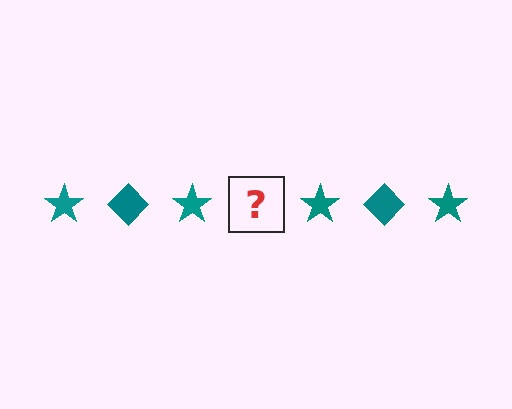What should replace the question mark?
The question mark should be replaced with a teal diamond.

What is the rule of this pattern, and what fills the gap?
The rule is that the pattern cycles through star, diamond shapes in teal. The gap should be filled with a teal diamond.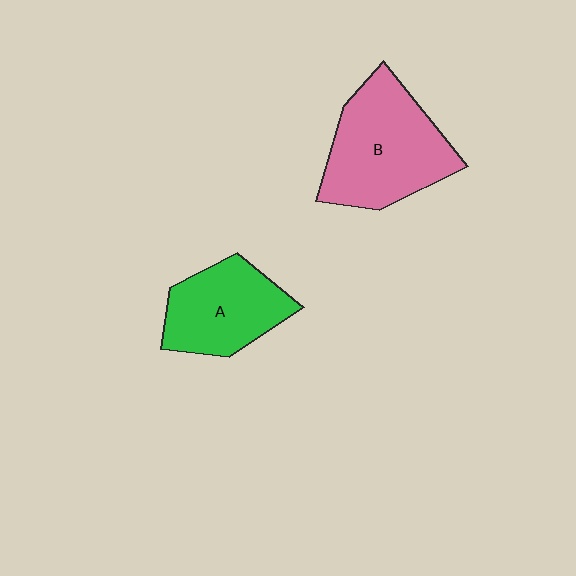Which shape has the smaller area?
Shape A (green).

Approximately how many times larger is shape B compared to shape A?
Approximately 1.4 times.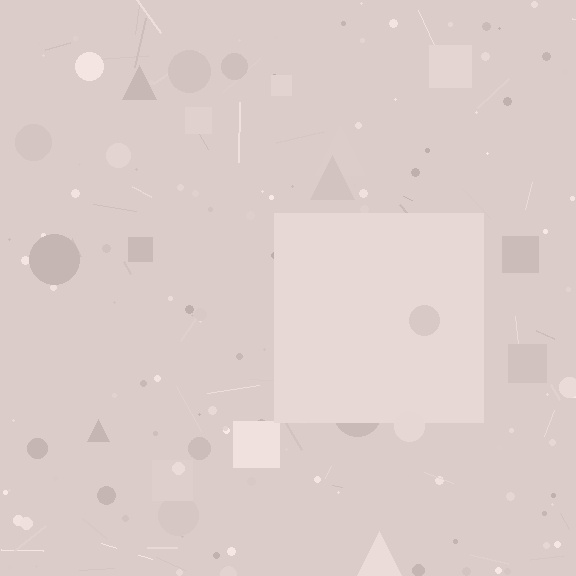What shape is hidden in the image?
A square is hidden in the image.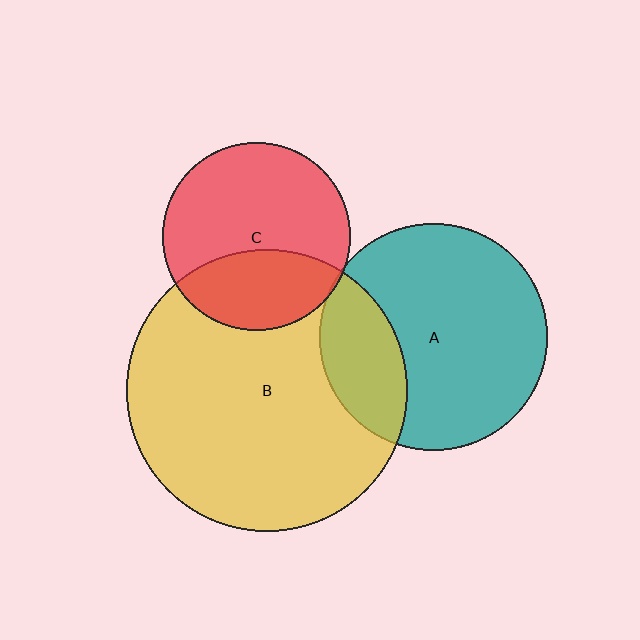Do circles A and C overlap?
Yes.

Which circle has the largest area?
Circle B (yellow).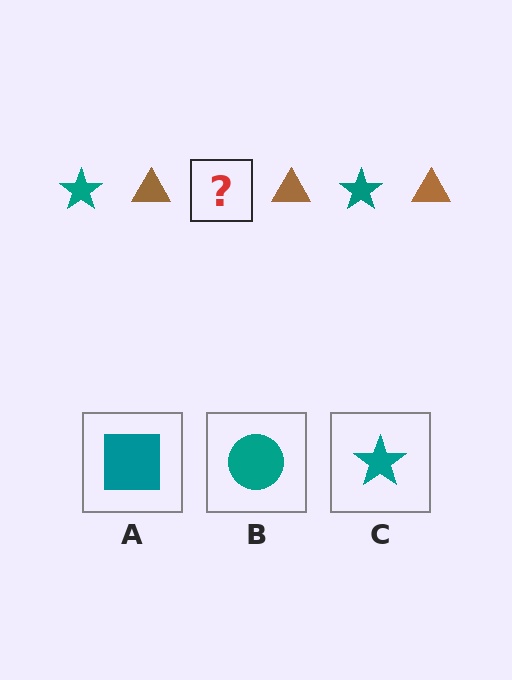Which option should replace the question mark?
Option C.